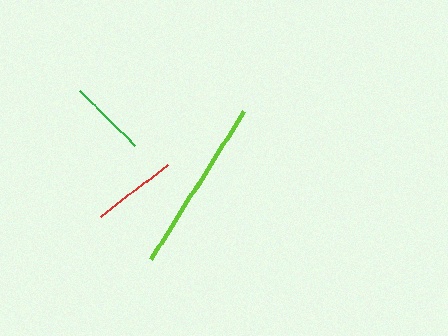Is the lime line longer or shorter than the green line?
The lime line is longer than the green line.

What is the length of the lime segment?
The lime segment is approximately 173 pixels long.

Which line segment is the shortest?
The green line is the shortest at approximately 78 pixels.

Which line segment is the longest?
The lime line is the longest at approximately 173 pixels.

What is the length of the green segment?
The green segment is approximately 78 pixels long.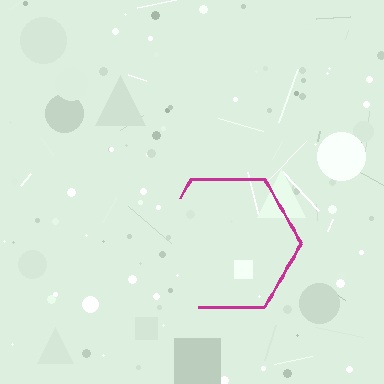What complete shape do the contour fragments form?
The contour fragments form a hexagon.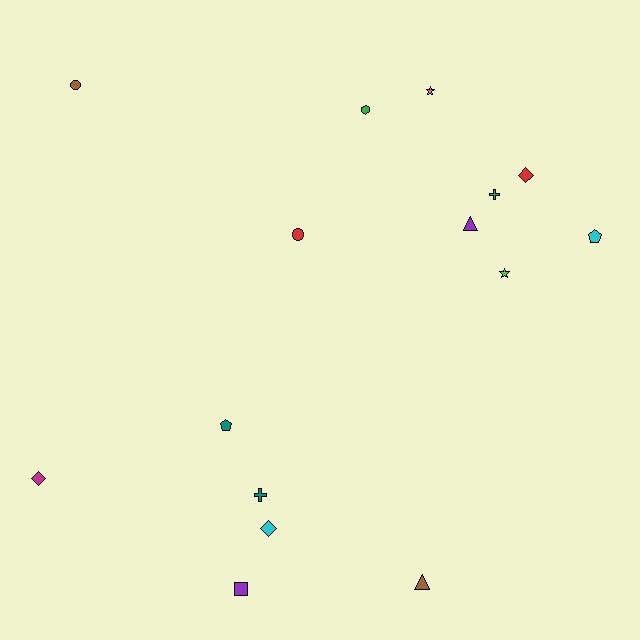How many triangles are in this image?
There are 2 triangles.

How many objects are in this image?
There are 15 objects.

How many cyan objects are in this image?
There are 2 cyan objects.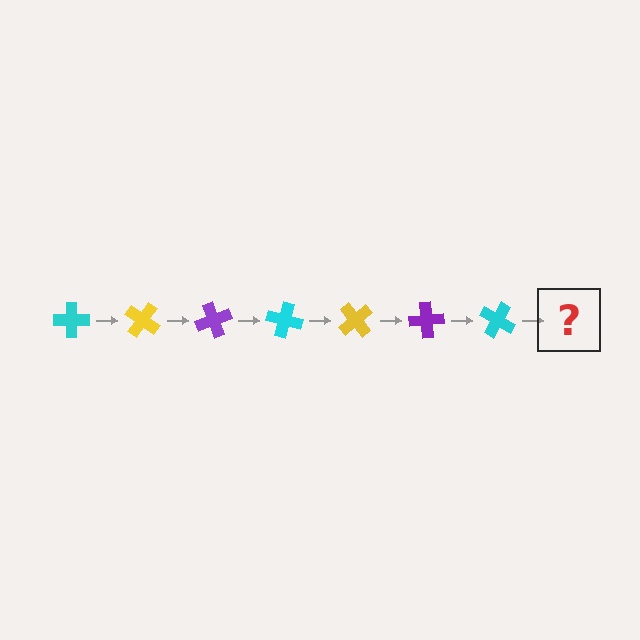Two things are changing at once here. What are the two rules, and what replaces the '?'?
The two rules are that it rotates 35 degrees each step and the color cycles through cyan, yellow, and purple. The '?' should be a yellow cross, rotated 245 degrees from the start.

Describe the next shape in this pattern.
It should be a yellow cross, rotated 245 degrees from the start.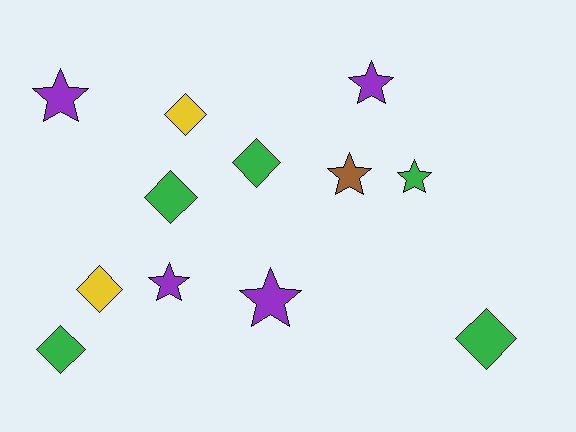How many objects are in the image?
There are 12 objects.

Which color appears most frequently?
Green, with 5 objects.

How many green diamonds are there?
There are 4 green diamonds.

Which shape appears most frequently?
Star, with 6 objects.